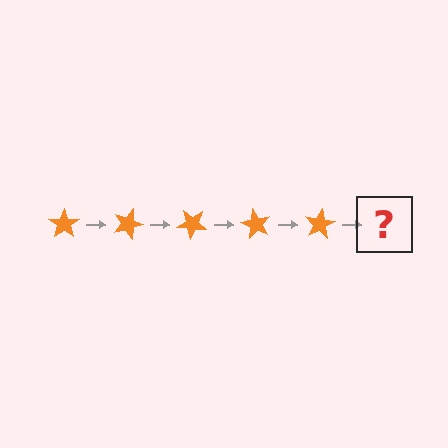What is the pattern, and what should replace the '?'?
The pattern is that the star rotates 20 degrees each step. The '?' should be an orange star rotated 100 degrees.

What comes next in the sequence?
The next element should be an orange star rotated 100 degrees.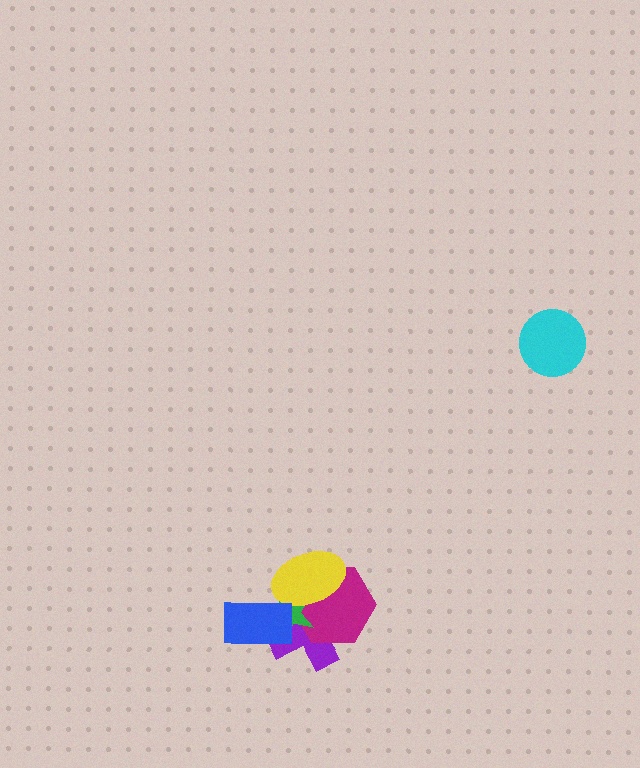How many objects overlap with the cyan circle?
0 objects overlap with the cyan circle.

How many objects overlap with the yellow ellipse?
3 objects overlap with the yellow ellipse.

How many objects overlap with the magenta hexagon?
3 objects overlap with the magenta hexagon.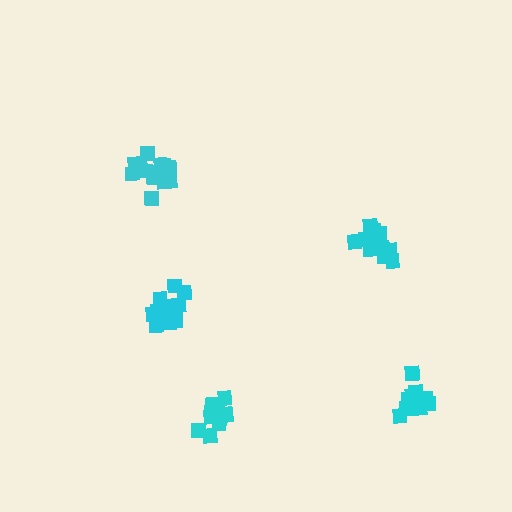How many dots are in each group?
Group 1: 12 dots, Group 2: 12 dots, Group 3: 14 dots, Group 4: 12 dots, Group 5: 17 dots (67 total).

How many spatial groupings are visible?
There are 5 spatial groupings.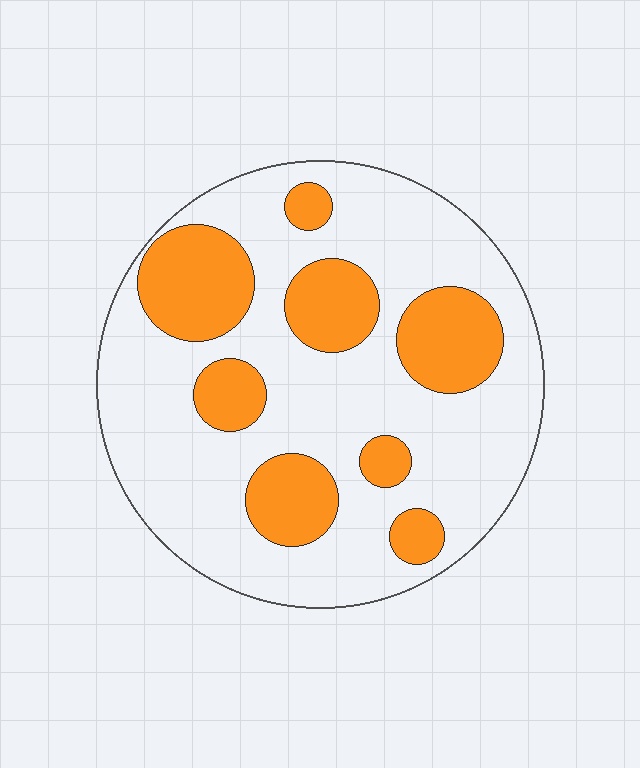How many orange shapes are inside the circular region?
8.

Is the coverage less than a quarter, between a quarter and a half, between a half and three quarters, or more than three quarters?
Between a quarter and a half.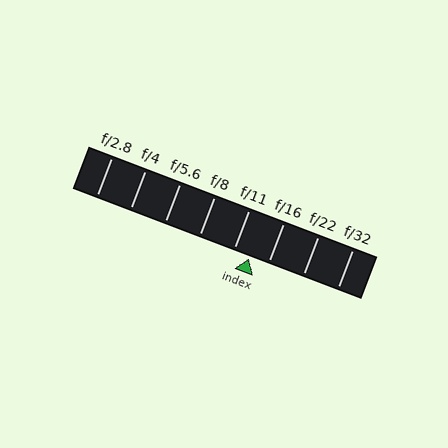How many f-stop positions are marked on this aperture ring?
There are 8 f-stop positions marked.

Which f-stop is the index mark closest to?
The index mark is closest to f/11.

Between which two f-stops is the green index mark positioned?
The index mark is between f/11 and f/16.